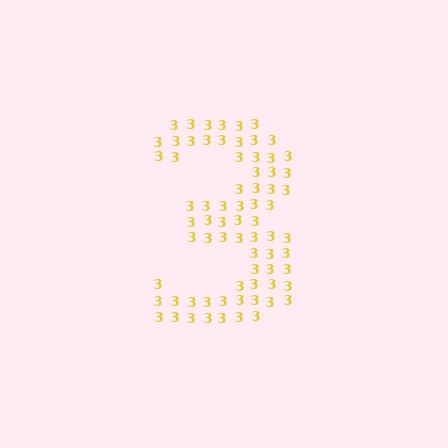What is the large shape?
The large shape is the digit 3.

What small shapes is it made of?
It is made of small digit 3's.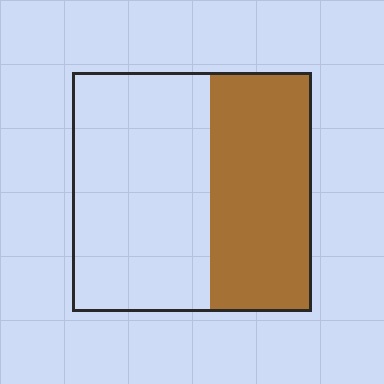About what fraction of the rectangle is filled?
About two fifths (2/5).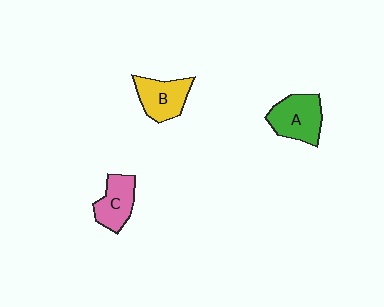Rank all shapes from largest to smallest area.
From largest to smallest: A (green), B (yellow), C (pink).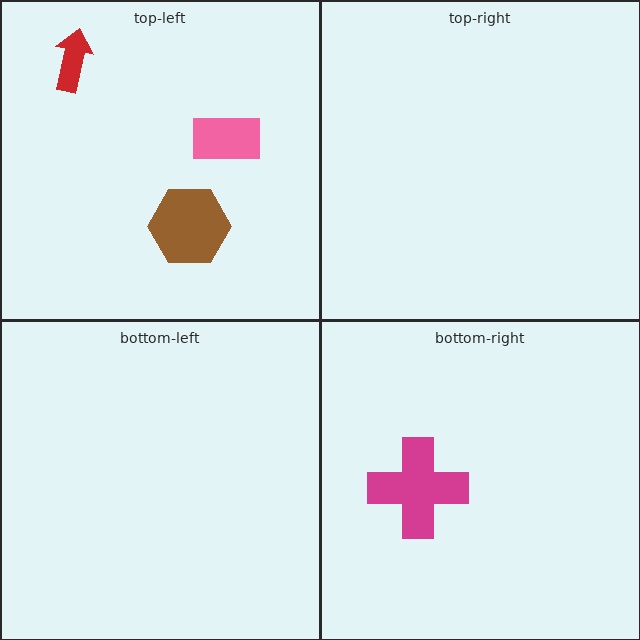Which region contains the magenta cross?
The bottom-right region.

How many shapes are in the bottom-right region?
1.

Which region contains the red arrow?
The top-left region.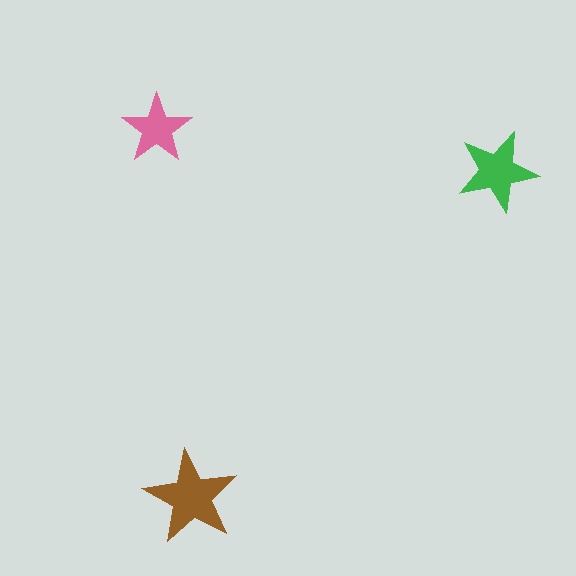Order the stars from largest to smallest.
the brown one, the green one, the pink one.